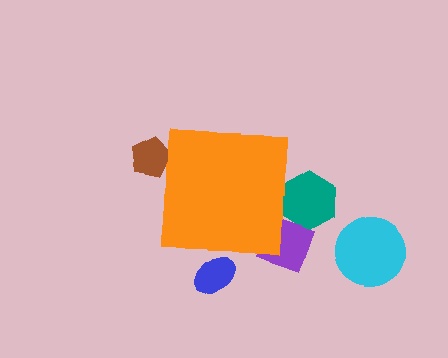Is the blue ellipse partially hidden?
Yes, the blue ellipse is partially hidden behind the orange square.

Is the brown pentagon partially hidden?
Yes, the brown pentagon is partially hidden behind the orange square.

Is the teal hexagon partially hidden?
Yes, the teal hexagon is partially hidden behind the orange square.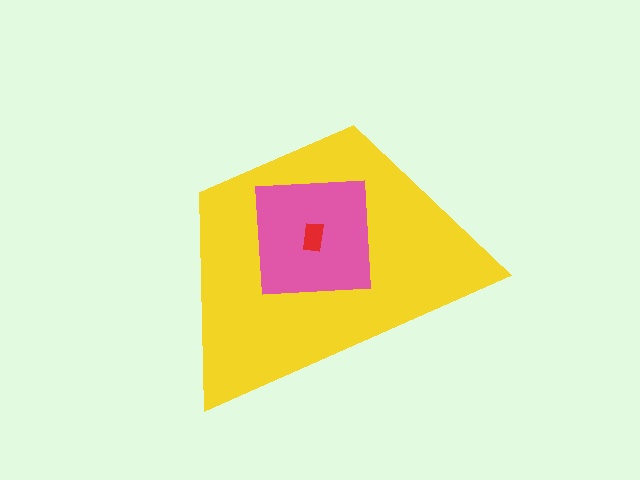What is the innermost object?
The red rectangle.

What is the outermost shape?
The yellow trapezoid.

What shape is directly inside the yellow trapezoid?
The pink square.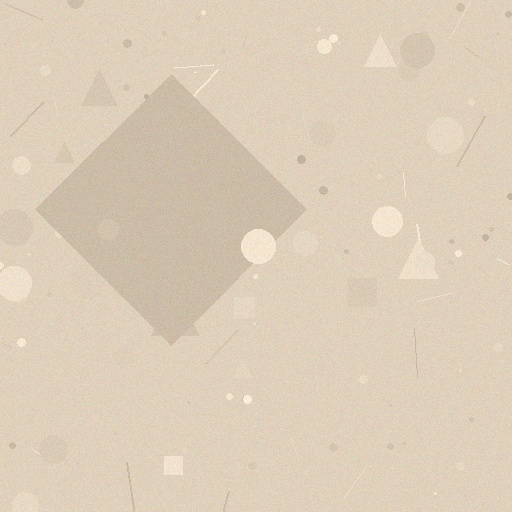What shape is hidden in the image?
A diamond is hidden in the image.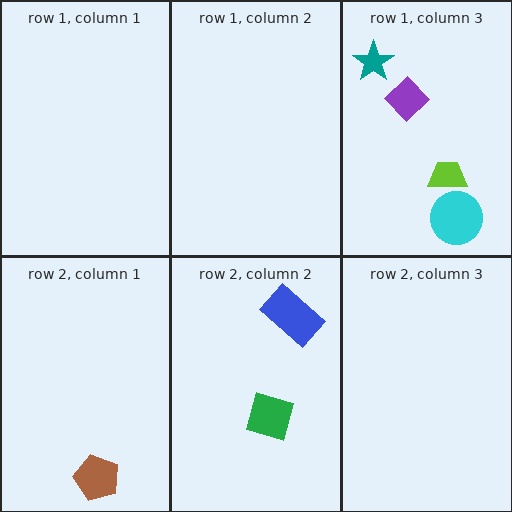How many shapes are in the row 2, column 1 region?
1.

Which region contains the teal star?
The row 1, column 3 region.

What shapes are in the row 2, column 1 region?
The brown pentagon.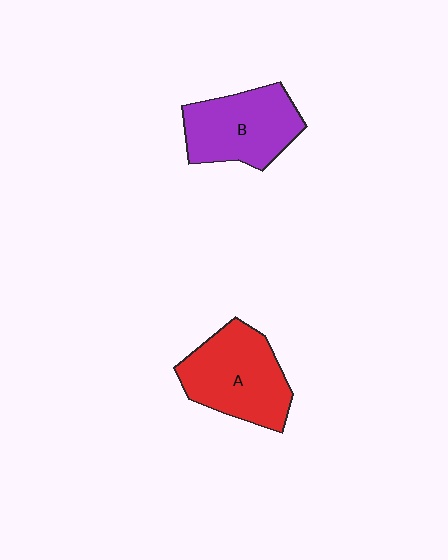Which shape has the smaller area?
Shape B (purple).